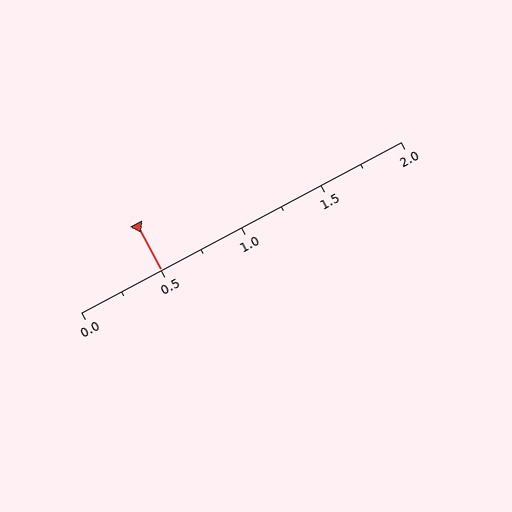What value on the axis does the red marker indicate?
The marker indicates approximately 0.5.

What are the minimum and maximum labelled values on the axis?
The axis runs from 0.0 to 2.0.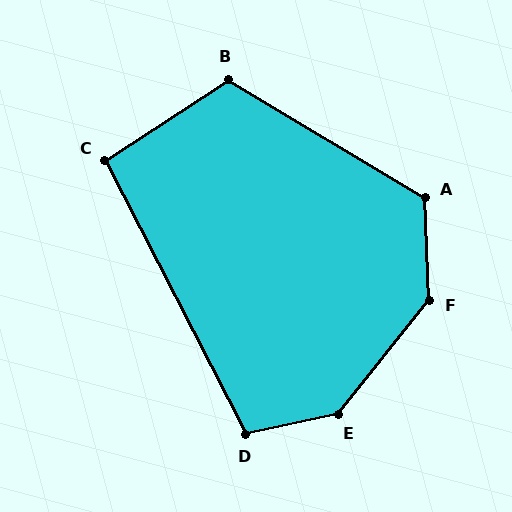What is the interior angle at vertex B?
Approximately 116 degrees (obtuse).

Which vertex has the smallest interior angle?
C, at approximately 96 degrees.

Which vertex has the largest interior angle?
E, at approximately 140 degrees.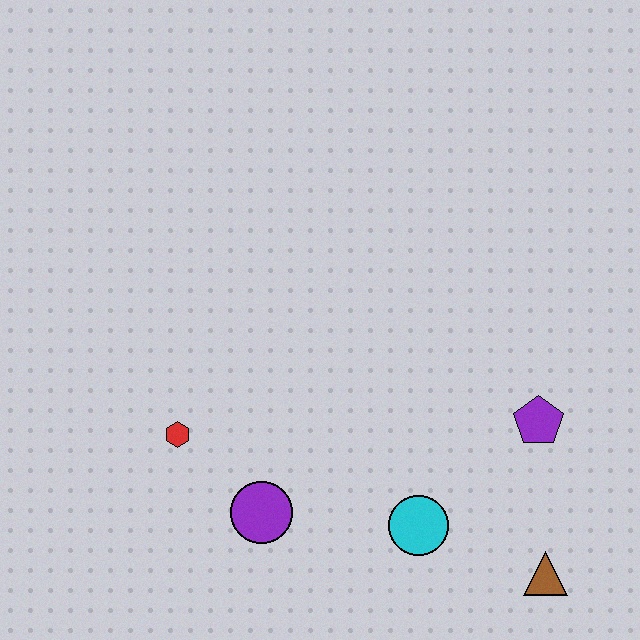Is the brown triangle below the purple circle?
Yes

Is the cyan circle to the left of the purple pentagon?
Yes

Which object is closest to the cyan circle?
The brown triangle is closest to the cyan circle.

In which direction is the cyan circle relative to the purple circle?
The cyan circle is to the right of the purple circle.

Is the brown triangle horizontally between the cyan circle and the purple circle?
No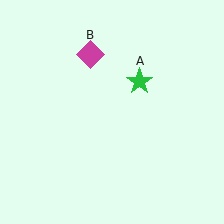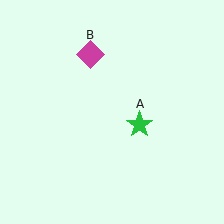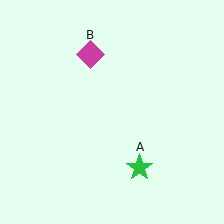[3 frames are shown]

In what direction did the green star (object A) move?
The green star (object A) moved down.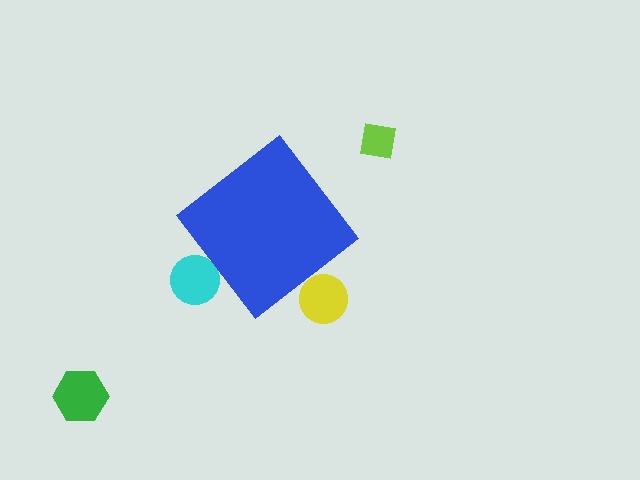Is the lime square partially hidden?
No, the lime square is fully visible.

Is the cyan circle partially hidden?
Yes, the cyan circle is partially hidden behind the blue diamond.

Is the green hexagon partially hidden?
No, the green hexagon is fully visible.